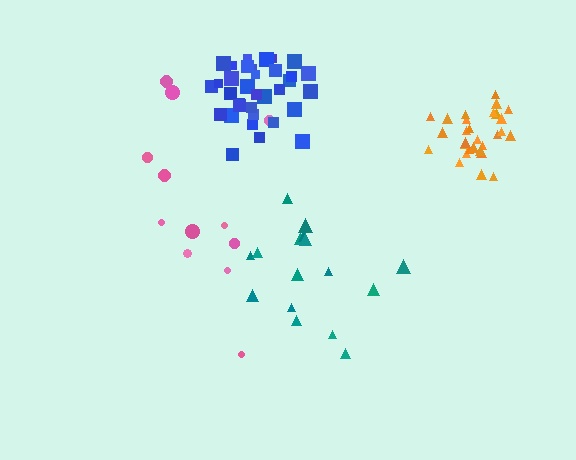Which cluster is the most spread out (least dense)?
Pink.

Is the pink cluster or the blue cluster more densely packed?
Blue.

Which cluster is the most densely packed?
Blue.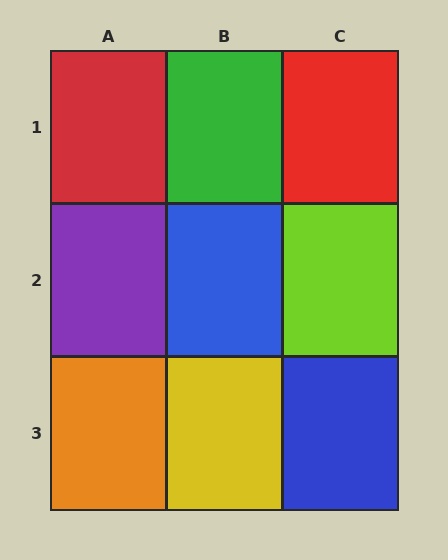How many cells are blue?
2 cells are blue.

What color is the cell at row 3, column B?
Yellow.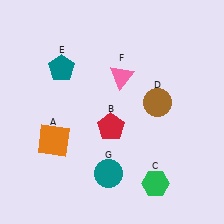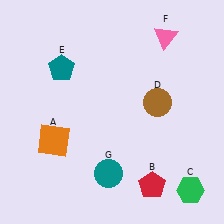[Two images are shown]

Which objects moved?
The objects that moved are: the red pentagon (B), the green hexagon (C), the pink triangle (F).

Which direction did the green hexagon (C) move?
The green hexagon (C) moved right.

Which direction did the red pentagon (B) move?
The red pentagon (B) moved down.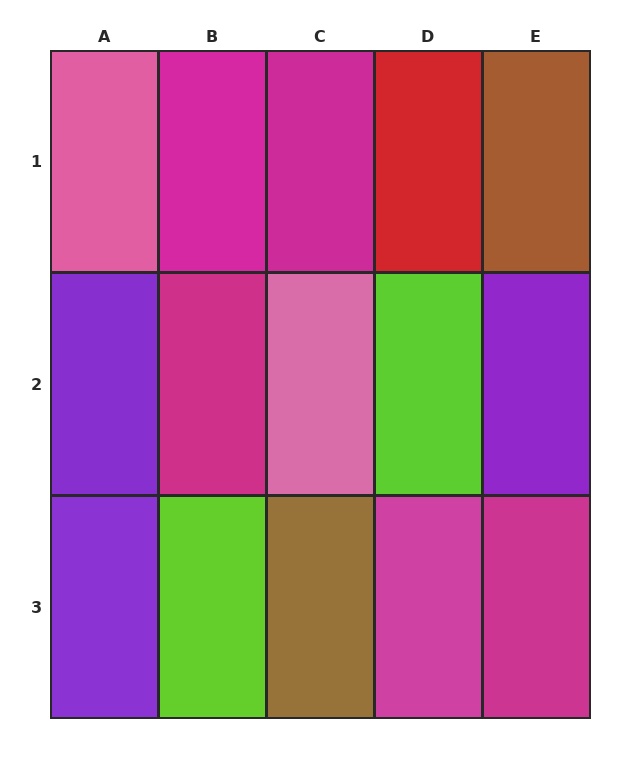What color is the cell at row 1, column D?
Red.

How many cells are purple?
3 cells are purple.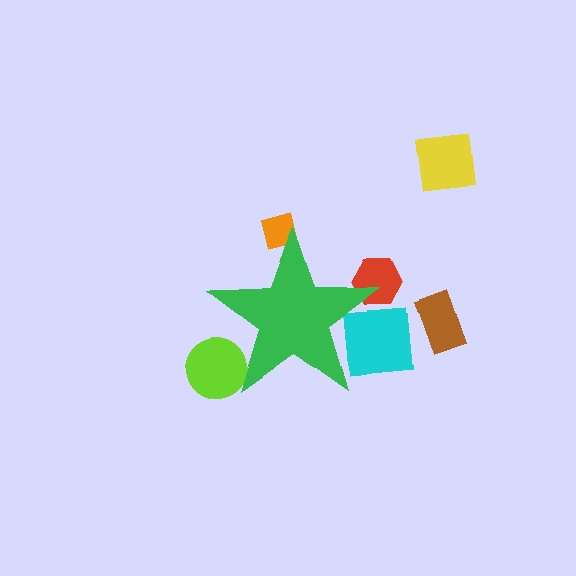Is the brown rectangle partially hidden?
No, the brown rectangle is fully visible.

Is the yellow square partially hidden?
No, the yellow square is fully visible.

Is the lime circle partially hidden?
Yes, the lime circle is partially hidden behind the green star.